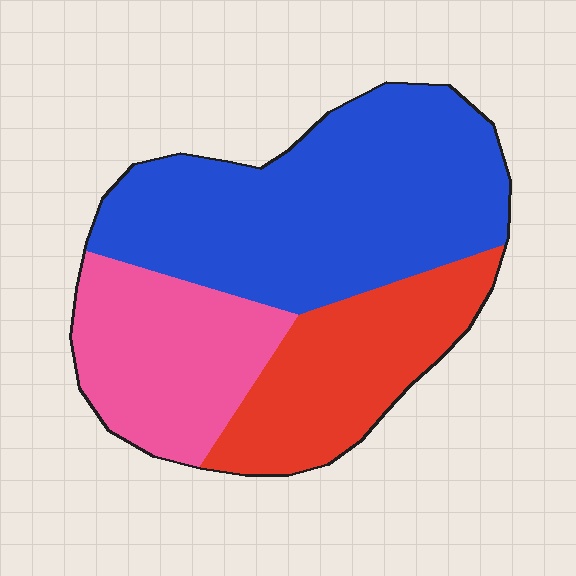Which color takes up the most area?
Blue, at roughly 50%.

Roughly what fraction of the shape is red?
Red covers roughly 25% of the shape.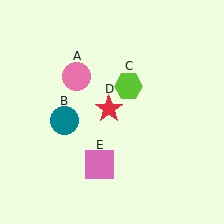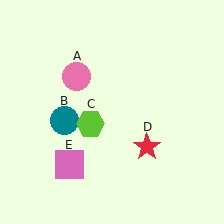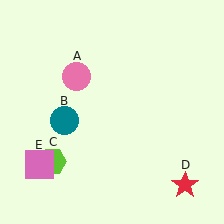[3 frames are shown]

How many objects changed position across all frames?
3 objects changed position: lime hexagon (object C), red star (object D), pink square (object E).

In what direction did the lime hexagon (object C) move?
The lime hexagon (object C) moved down and to the left.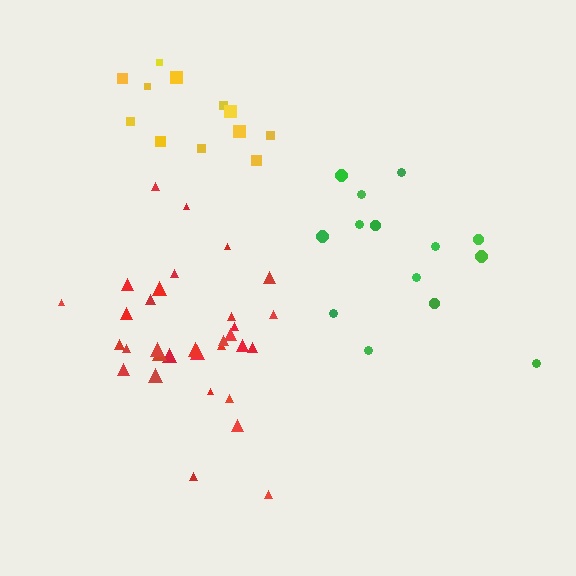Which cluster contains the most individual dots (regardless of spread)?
Red (32).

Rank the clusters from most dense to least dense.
red, yellow, green.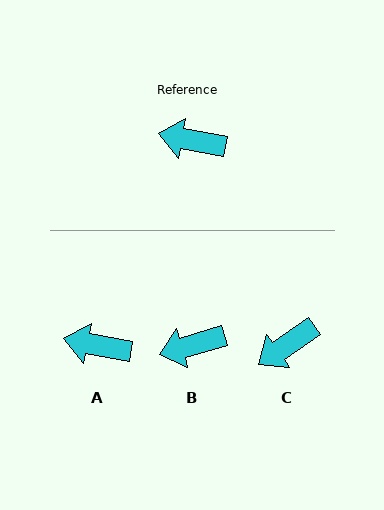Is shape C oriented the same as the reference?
No, it is off by about 46 degrees.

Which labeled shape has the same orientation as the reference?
A.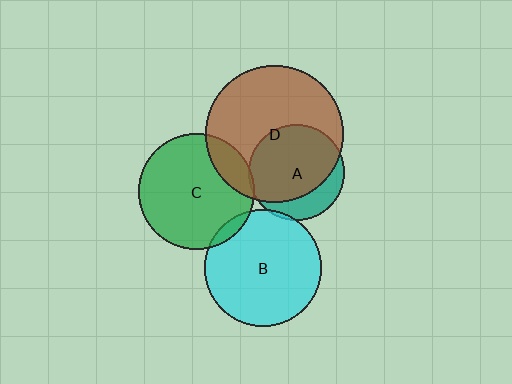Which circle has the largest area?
Circle D (brown).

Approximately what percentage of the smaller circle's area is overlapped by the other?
Approximately 75%.